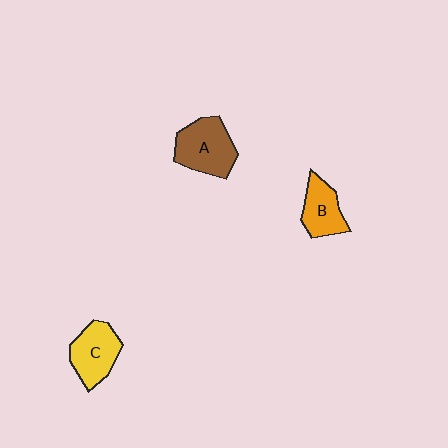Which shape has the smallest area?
Shape B (orange).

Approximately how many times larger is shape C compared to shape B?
Approximately 1.2 times.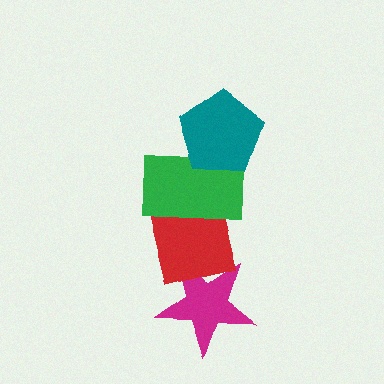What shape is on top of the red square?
The green rectangle is on top of the red square.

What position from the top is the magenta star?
The magenta star is 4th from the top.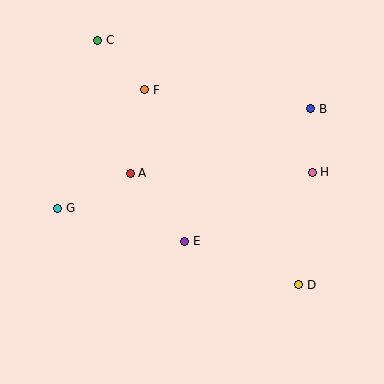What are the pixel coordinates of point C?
Point C is at (98, 40).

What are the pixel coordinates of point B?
Point B is at (311, 109).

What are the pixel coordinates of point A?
Point A is at (130, 173).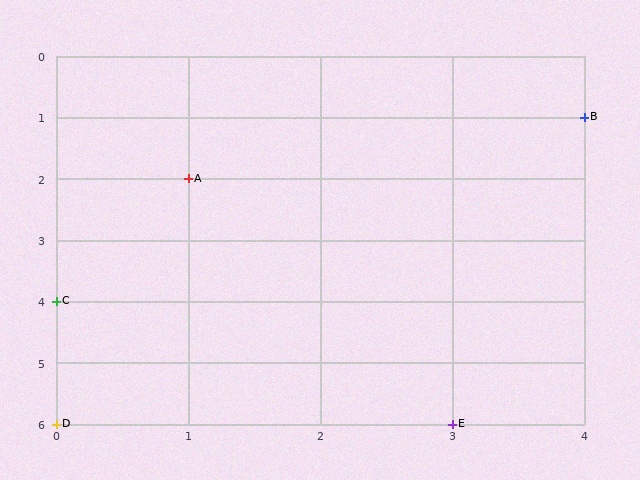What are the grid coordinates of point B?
Point B is at grid coordinates (4, 1).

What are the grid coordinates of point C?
Point C is at grid coordinates (0, 4).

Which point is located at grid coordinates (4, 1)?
Point B is at (4, 1).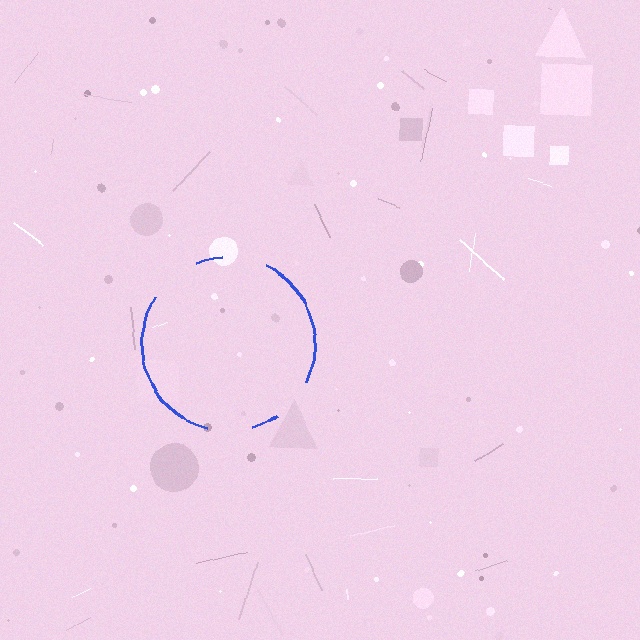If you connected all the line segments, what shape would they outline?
They would outline a circle.